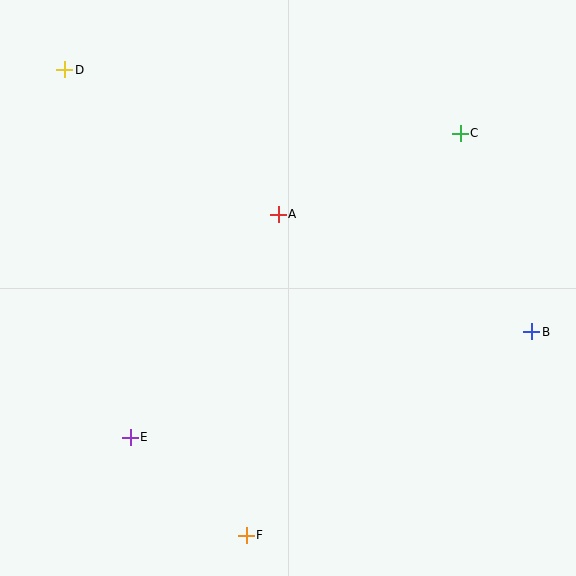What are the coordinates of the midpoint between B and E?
The midpoint between B and E is at (331, 384).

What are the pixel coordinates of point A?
Point A is at (278, 214).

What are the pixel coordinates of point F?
Point F is at (246, 535).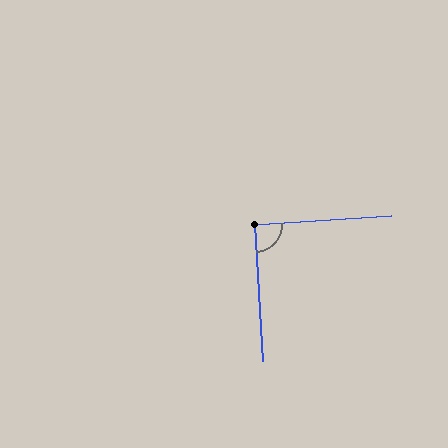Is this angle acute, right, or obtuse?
It is approximately a right angle.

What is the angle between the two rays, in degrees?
Approximately 91 degrees.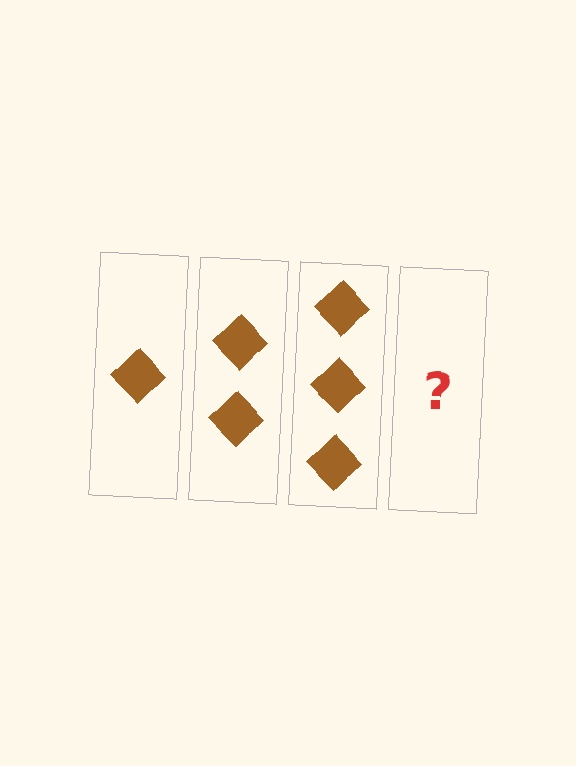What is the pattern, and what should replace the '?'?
The pattern is that each step adds one more diamond. The '?' should be 4 diamonds.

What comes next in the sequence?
The next element should be 4 diamonds.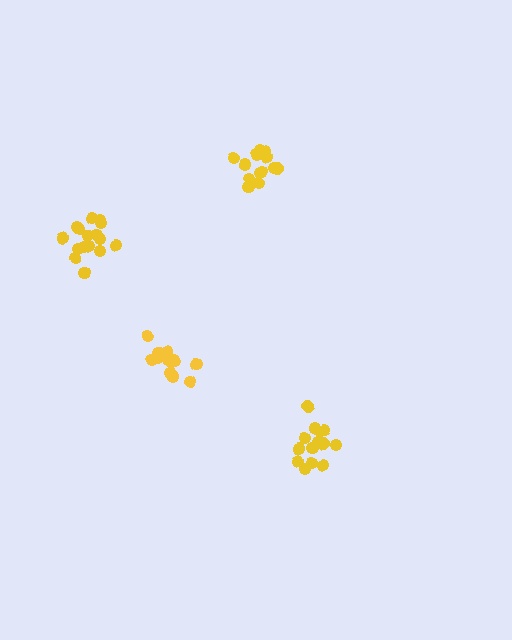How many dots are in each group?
Group 1: 15 dots, Group 2: 16 dots, Group 3: 14 dots, Group 4: 13 dots (58 total).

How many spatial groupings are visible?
There are 4 spatial groupings.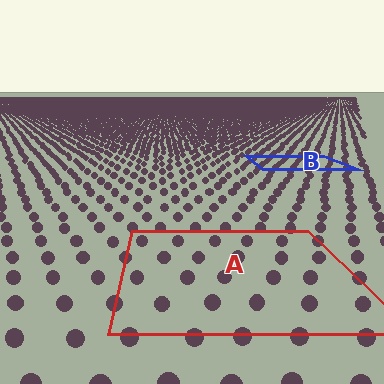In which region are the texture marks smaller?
The texture marks are smaller in region B, because it is farther away.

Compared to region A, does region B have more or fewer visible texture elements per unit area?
Region B has more texture elements per unit area — they are packed more densely because it is farther away.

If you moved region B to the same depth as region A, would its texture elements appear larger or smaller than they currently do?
They would appear larger. At a closer depth, the same texture elements are projected at a bigger on-screen size.